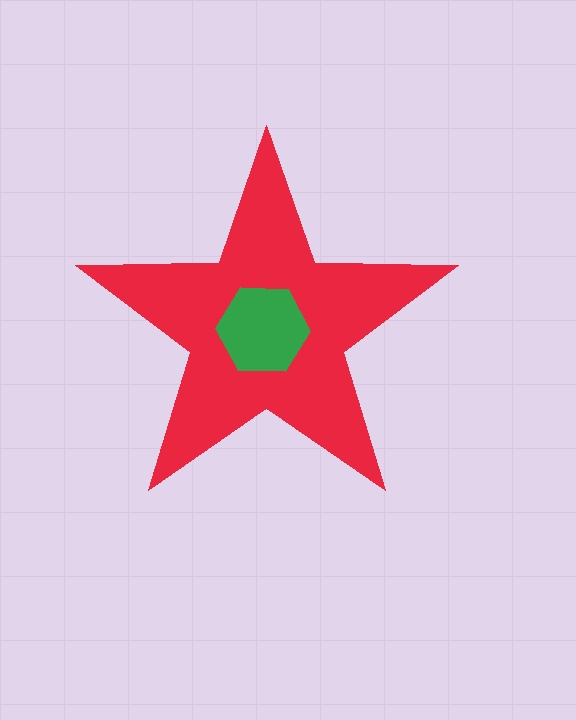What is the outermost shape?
The red star.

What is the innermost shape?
The green hexagon.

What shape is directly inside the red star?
The green hexagon.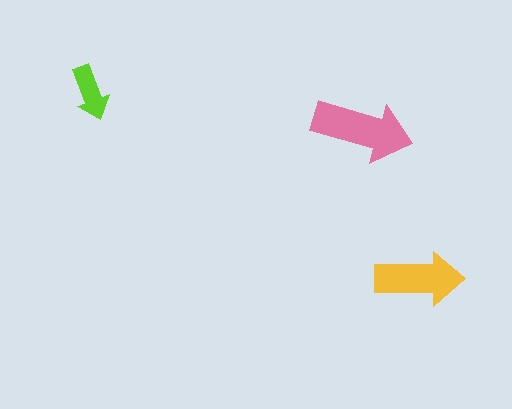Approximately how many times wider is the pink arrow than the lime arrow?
About 2 times wider.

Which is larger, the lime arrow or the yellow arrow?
The yellow one.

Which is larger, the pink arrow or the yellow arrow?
The pink one.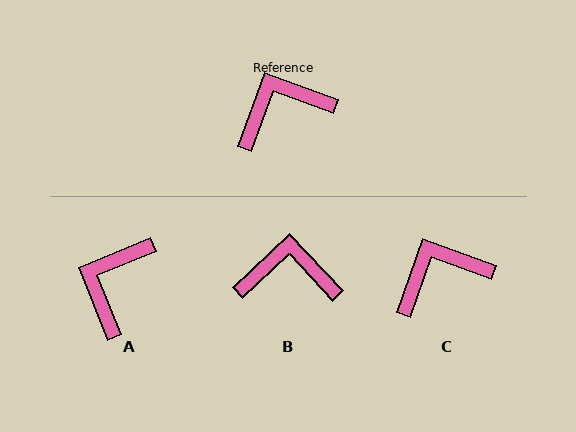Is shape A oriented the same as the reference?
No, it is off by about 42 degrees.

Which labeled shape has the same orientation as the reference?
C.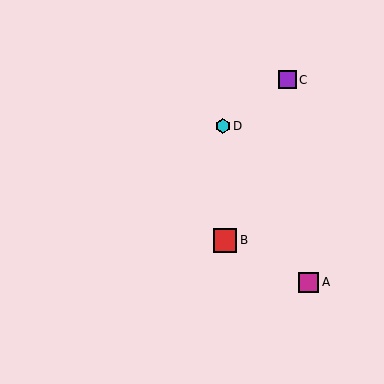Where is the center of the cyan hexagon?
The center of the cyan hexagon is at (223, 126).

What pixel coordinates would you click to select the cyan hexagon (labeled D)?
Click at (223, 126) to select the cyan hexagon D.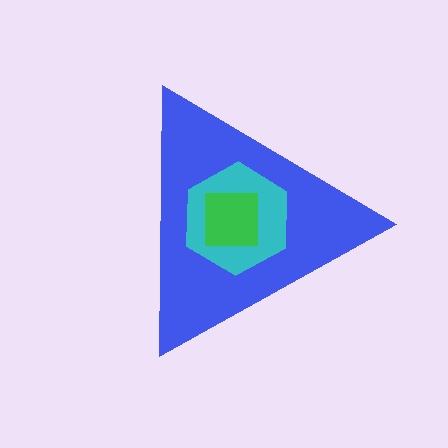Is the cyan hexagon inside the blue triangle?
Yes.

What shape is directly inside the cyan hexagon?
The green square.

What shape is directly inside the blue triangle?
The cyan hexagon.